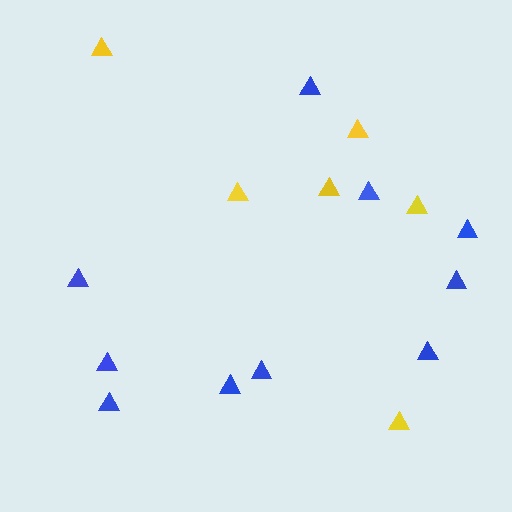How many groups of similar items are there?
There are 2 groups: one group of yellow triangles (6) and one group of blue triangles (10).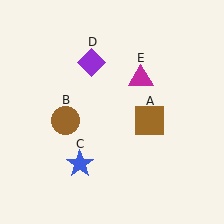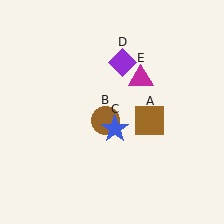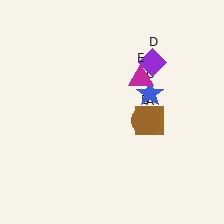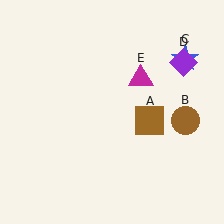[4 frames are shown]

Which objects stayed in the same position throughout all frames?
Brown square (object A) and magenta triangle (object E) remained stationary.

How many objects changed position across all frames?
3 objects changed position: brown circle (object B), blue star (object C), purple diamond (object D).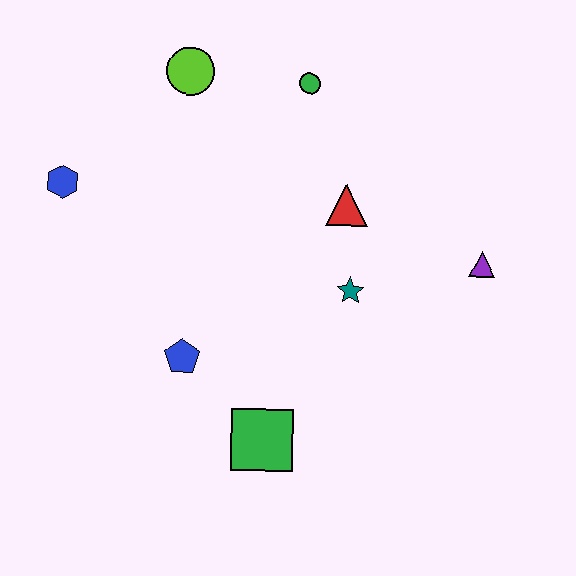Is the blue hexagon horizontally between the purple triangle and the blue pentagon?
No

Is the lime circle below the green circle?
No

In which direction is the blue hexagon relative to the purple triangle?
The blue hexagon is to the left of the purple triangle.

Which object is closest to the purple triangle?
The teal star is closest to the purple triangle.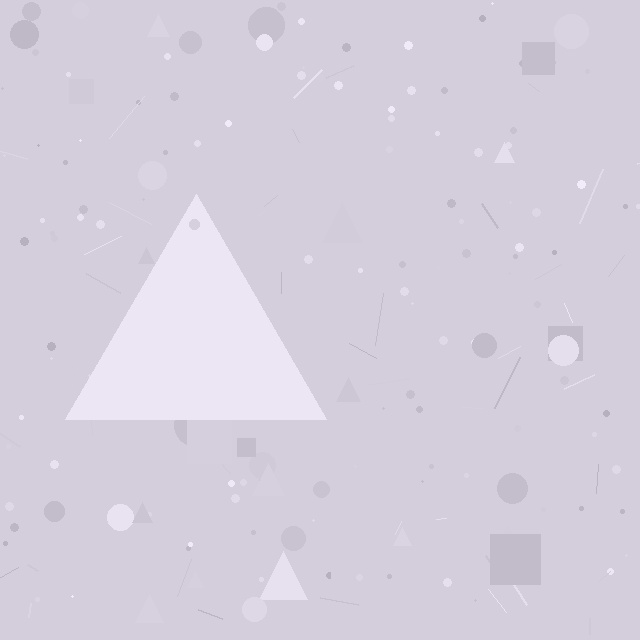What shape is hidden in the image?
A triangle is hidden in the image.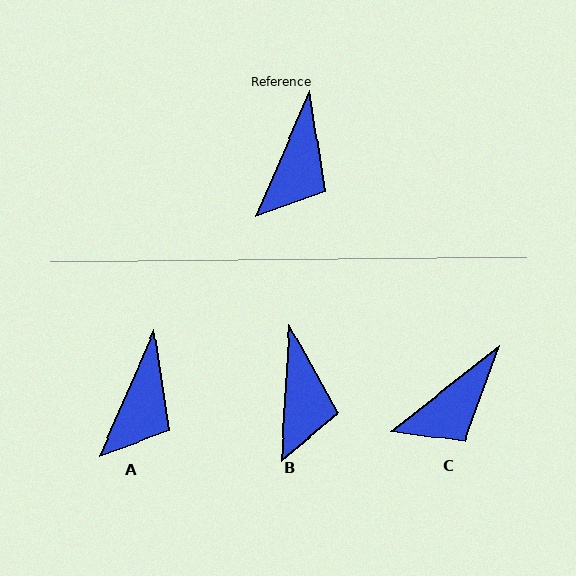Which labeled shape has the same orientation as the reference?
A.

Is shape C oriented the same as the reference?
No, it is off by about 28 degrees.